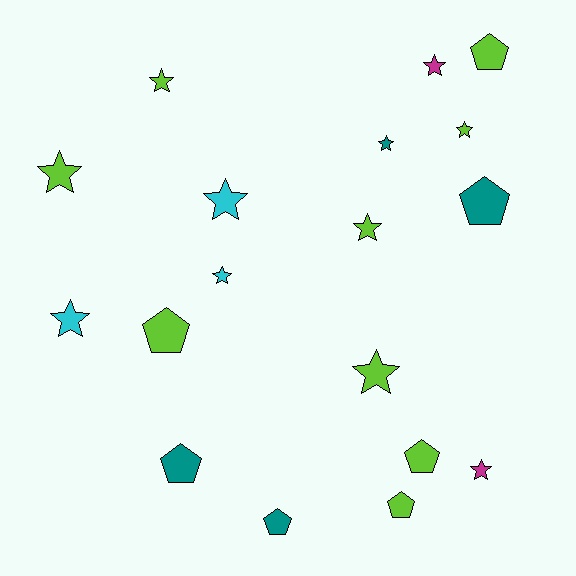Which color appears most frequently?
Lime, with 9 objects.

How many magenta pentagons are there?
There are no magenta pentagons.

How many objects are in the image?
There are 18 objects.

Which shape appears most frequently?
Star, with 11 objects.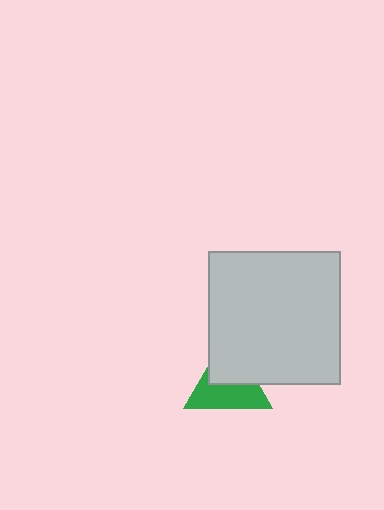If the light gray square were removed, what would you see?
You would see the complete green triangle.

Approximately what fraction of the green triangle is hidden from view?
Roughly 45% of the green triangle is hidden behind the light gray square.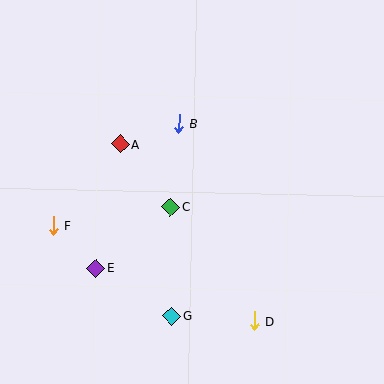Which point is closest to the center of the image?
Point C at (170, 207) is closest to the center.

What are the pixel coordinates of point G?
Point G is at (172, 316).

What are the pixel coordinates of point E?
Point E is at (96, 268).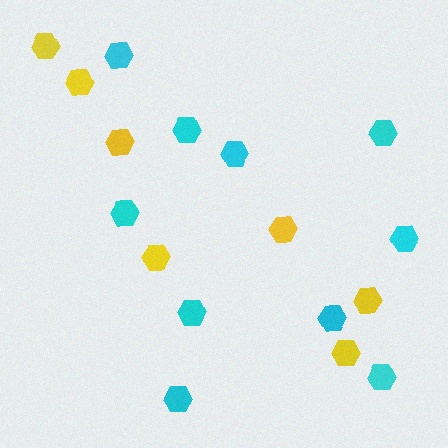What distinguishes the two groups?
There are 2 groups: one group of yellow hexagons (7) and one group of cyan hexagons (10).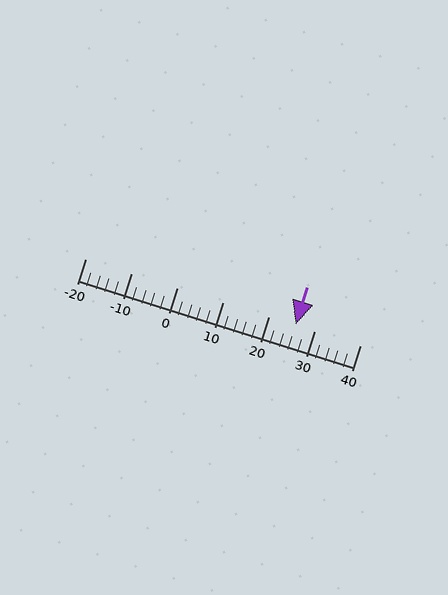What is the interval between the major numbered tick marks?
The major tick marks are spaced 10 units apart.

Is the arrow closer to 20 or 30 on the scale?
The arrow is closer to 30.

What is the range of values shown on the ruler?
The ruler shows values from -20 to 40.